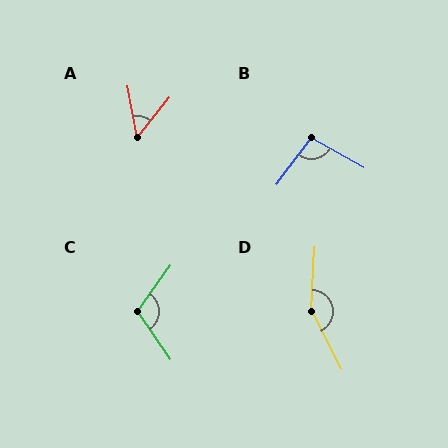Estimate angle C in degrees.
Approximately 110 degrees.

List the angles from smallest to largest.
A (49°), B (98°), C (110°), D (150°).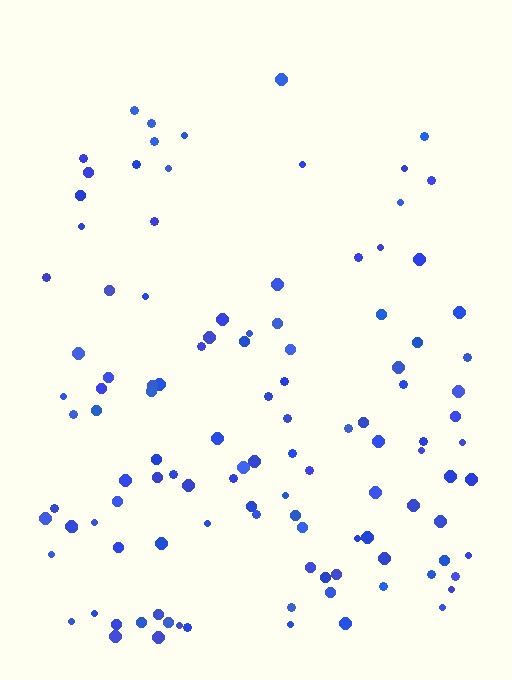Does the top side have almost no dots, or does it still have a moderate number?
Still a moderate number, just noticeably fewer than the bottom.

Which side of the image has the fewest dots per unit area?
The top.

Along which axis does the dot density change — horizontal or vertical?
Vertical.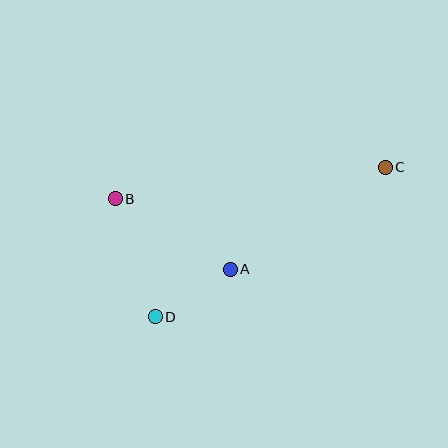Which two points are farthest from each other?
Points C and D are farthest from each other.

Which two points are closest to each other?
Points A and D are closest to each other.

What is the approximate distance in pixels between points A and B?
The distance between A and B is approximately 135 pixels.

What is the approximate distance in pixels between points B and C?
The distance between B and C is approximately 272 pixels.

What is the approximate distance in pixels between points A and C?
The distance between A and C is approximately 186 pixels.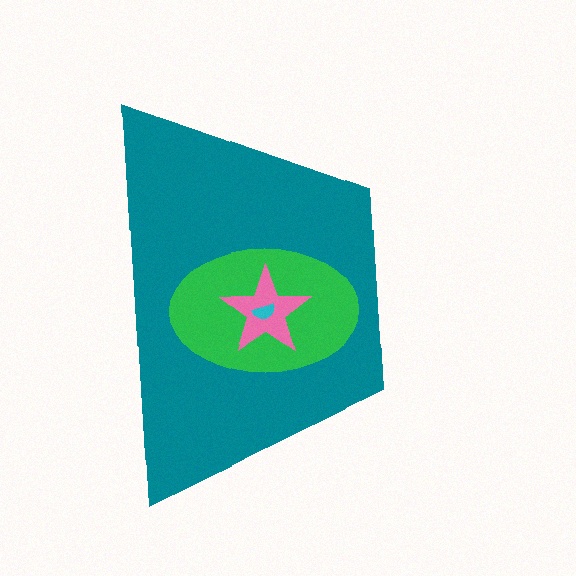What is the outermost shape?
The teal trapezoid.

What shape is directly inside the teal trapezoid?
The green ellipse.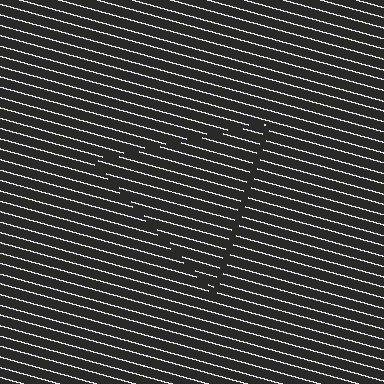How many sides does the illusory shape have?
3 sides — the line-ends trace a triangle.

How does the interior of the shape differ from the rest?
The interior of the shape contains the same grating, shifted by half a period — the contour is defined by the phase discontinuity where line-ends from the inner and outer gratings abut.